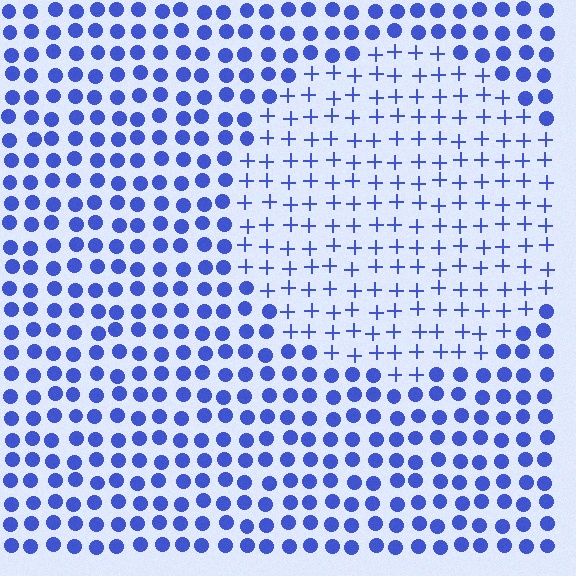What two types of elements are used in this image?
The image uses plus signs inside the circle region and circles outside it.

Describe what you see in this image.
The image is filled with small blue elements arranged in a uniform grid. A circle-shaped region contains plus signs, while the surrounding area contains circles. The boundary is defined purely by the change in element shape.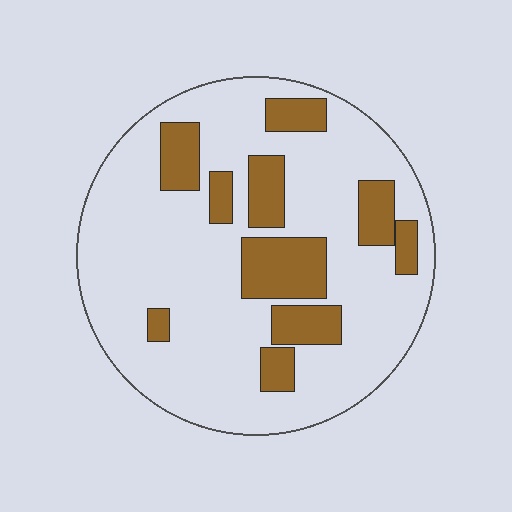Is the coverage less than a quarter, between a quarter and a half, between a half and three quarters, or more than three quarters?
Less than a quarter.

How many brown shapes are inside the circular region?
10.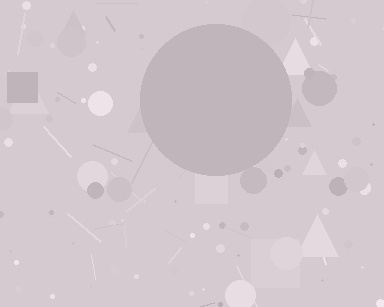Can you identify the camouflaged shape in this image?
The camouflaged shape is a circle.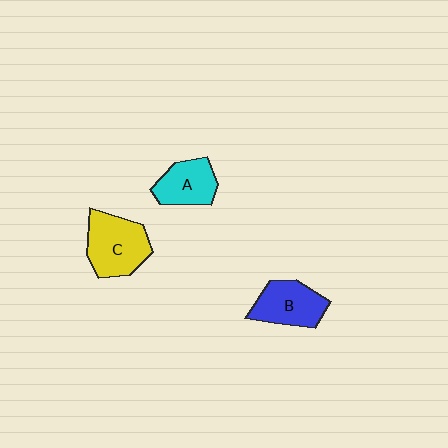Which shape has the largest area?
Shape C (yellow).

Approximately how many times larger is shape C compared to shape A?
Approximately 1.4 times.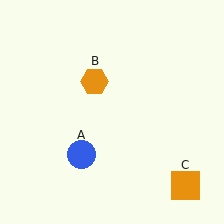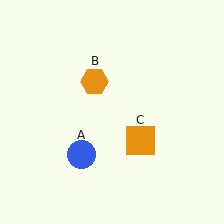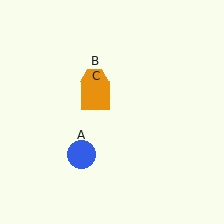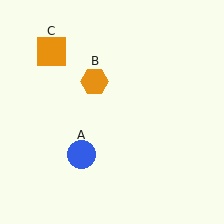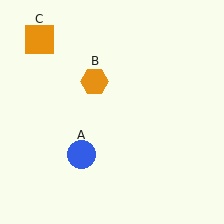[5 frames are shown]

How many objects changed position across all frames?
1 object changed position: orange square (object C).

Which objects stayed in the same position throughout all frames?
Blue circle (object A) and orange hexagon (object B) remained stationary.